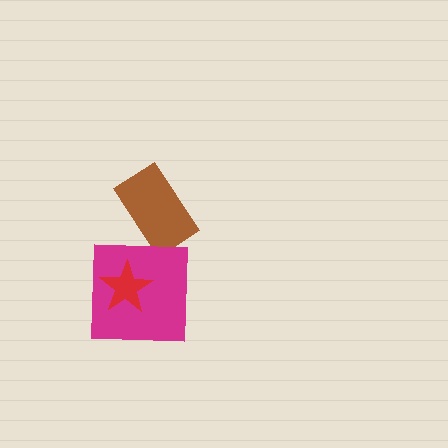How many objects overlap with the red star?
1 object overlaps with the red star.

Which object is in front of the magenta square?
The red star is in front of the magenta square.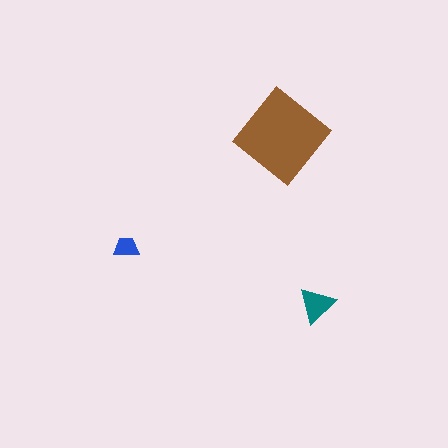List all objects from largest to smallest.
The brown diamond, the teal triangle, the blue trapezoid.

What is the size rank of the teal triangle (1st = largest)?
2nd.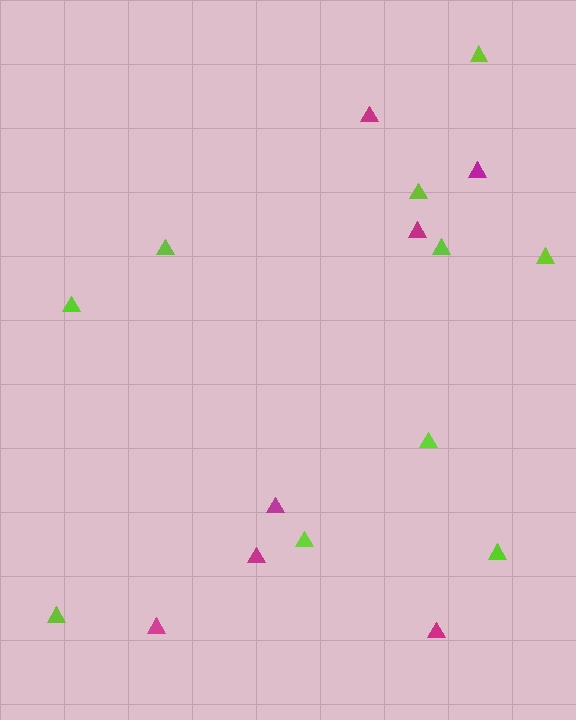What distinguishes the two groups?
There are 2 groups: one group of magenta triangles (7) and one group of lime triangles (10).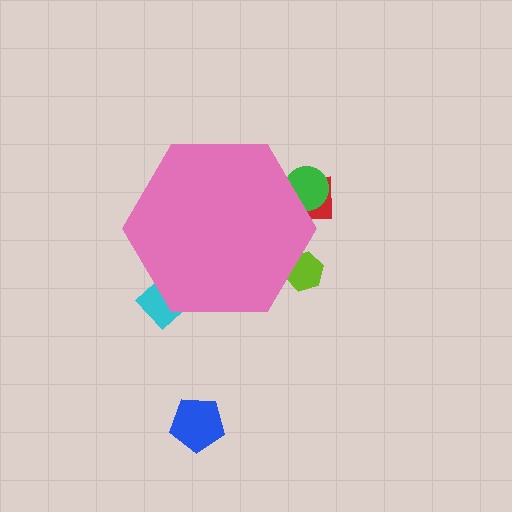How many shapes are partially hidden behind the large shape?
4 shapes are partially hidden.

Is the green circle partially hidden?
Yes, the green circle is partially hidden behind the pink hexagon.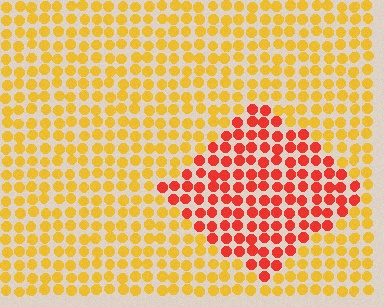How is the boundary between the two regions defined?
The boundary is defined purely by a slight shift in hue (about 44 degrees). Spacing, size, and orientation are identical on both sides.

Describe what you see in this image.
The image is filled with small yellow elements in a uniform arrangement. A diamond-shaped region is visible where the elements are tinted to a slightly different hue, forming a subtle color boundary.